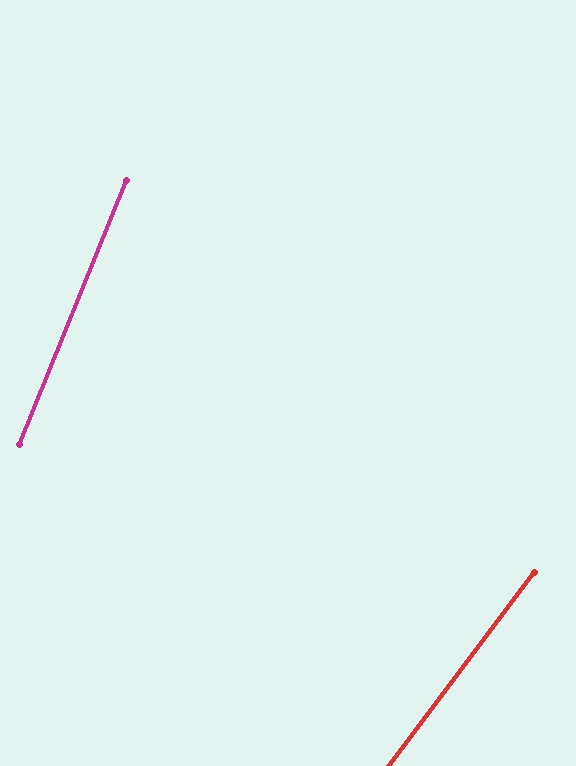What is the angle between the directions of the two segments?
Approximately 15 degrees.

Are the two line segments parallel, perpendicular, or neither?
Neither parallel nor perpendicular — they differ by about 15°.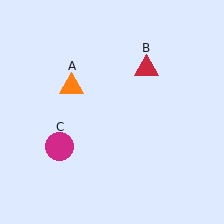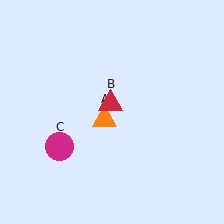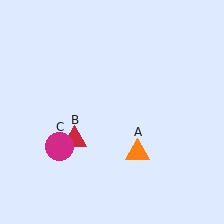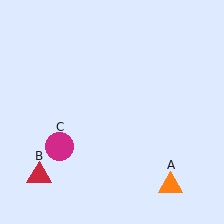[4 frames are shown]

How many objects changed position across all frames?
2 objects changed position: orange triangle (object A), red triangle (object B).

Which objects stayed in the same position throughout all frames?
Magenta circle (object C) remained stationary.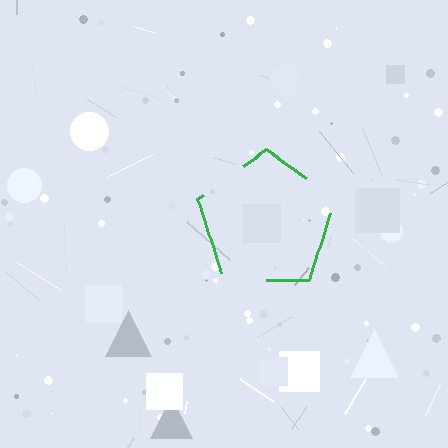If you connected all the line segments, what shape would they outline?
They would outline a pentagon.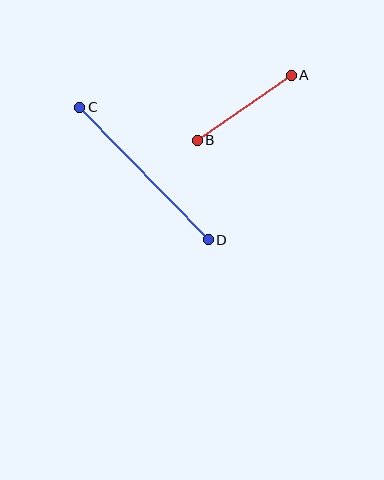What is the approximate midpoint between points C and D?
The midpoint is at approximately (144, 174) pixels.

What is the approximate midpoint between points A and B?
The midpoint is at approximately (244, 108) pixels.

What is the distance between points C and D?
The distance is approximately 184 pixels.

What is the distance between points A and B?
The distance is approximately 114 pixels.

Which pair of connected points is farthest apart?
Points C and D are farthest apart.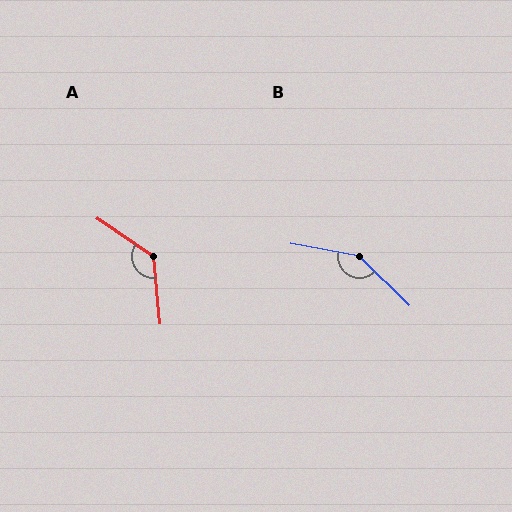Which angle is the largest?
B, at approximately 145 degrees.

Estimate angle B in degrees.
Approximately 145 degrees.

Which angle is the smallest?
A, at approximately 130 degrees.